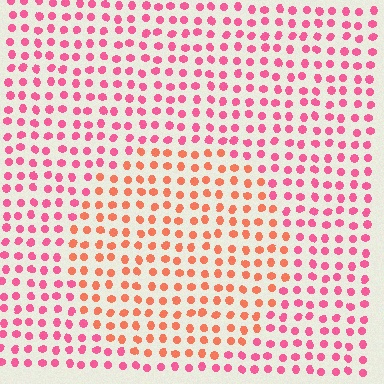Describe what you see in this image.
The image is filled with small pink elements in a uniform arrangement. A circle-shaped region is visible where the elements are tinted to a slightly different hue, forming a subtle color boundary.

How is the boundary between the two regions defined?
The boundary is defined purely by a slight shift in hue (about 36 degrees). Spacing, size, and orientation are identical on both sides.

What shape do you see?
I see a circle.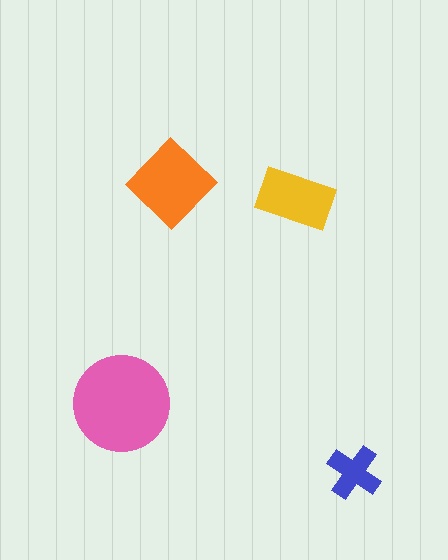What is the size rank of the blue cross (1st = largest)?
4th.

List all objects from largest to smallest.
The pink circle, the orange diamond, the yellow rectangle, the blue cross.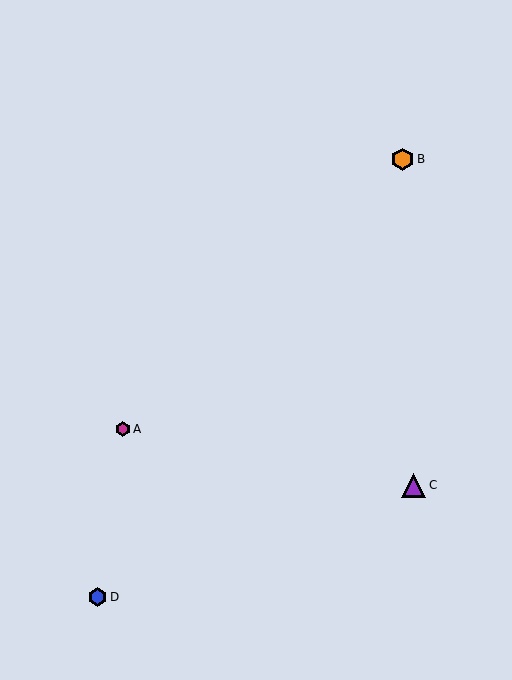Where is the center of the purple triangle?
The center of the purple triangle is at (413, 485).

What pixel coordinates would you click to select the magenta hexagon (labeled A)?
Click at (123, 429) to select the magenta hexagon A.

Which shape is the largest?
The purple triangle (labeled C) is the largest.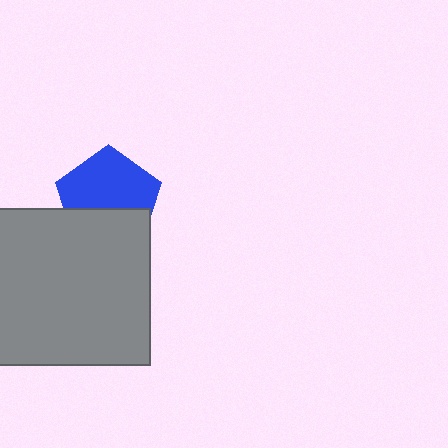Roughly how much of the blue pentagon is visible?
About half of it is visible (roughly 60%).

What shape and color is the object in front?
The object in front is a gray square.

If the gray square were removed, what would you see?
You would see the complete blue pentagon.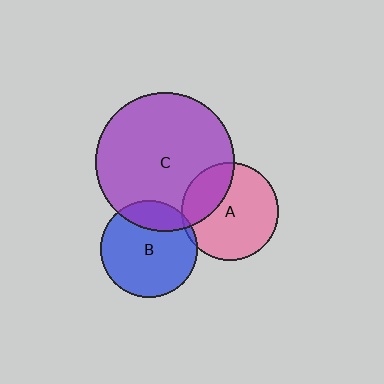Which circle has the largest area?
Circle C (purple).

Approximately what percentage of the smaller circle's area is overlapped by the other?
Approximately 30%.